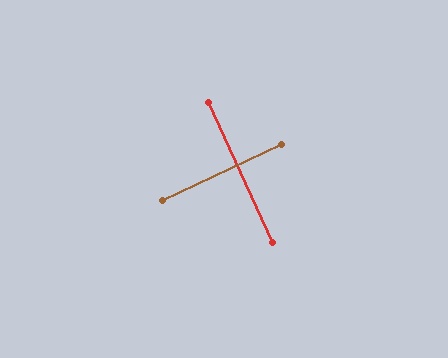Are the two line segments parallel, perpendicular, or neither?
Perpendicular — they meet at approximately 89°.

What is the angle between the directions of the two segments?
Approximately 89 degrees.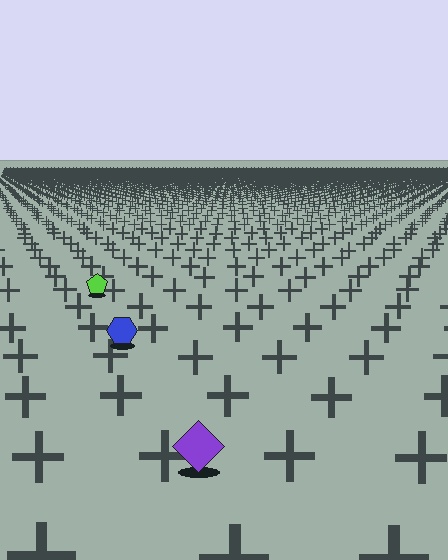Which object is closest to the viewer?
The purple diamond is closest. The texture marks near it are larger and more spread out.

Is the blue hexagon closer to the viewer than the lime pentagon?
Yes. The blue hexagon is closer — you can tell from the texture gradient: the ground texture is coarser near it.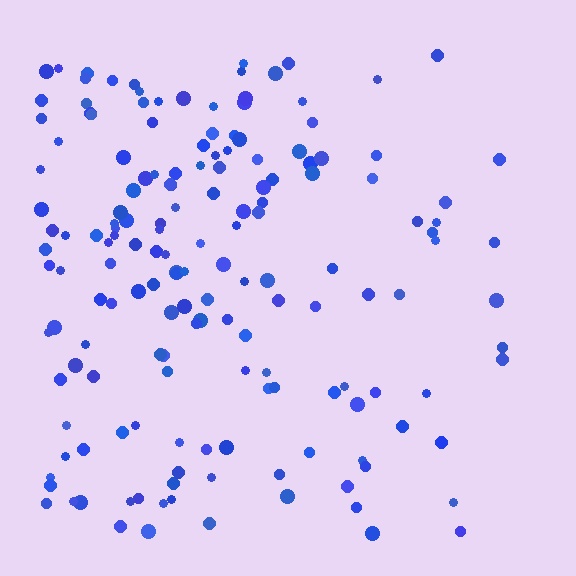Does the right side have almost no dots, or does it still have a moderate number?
Still a moderate number, just noticeably fewer than the left.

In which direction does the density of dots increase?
From right to left, with the left side densest.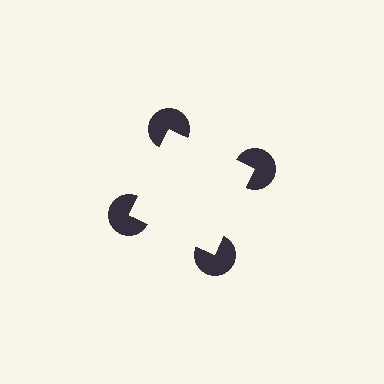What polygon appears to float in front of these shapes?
An illusory square — its edges are inferred from the aligned wedge cuts in the pac-man discs, not physically drawn.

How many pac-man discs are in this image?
There are 4 — one at each vertex of the illusory square.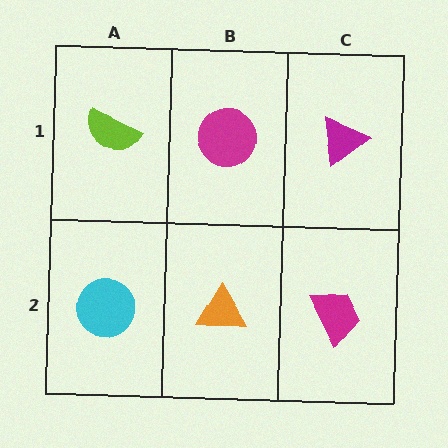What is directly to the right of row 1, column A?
A magenta circle.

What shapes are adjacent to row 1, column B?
An orange triangle (row 2, column B), a lime semicircle (row 1, column A), a magenta triangle (row 1, column C).